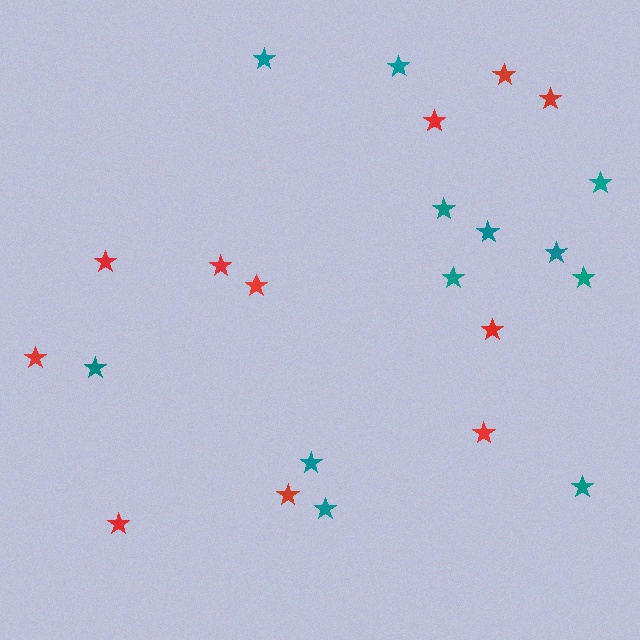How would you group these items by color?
There are 2 groups: one group of red stars (11) and one group of teal stars (12).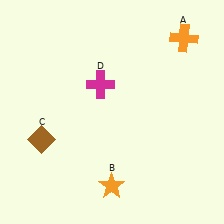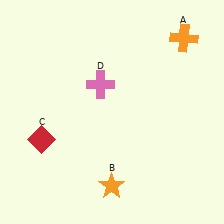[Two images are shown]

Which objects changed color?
C changed from brown to red. D changed from magenta to pink.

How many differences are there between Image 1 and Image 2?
There are 2 differences between the two images.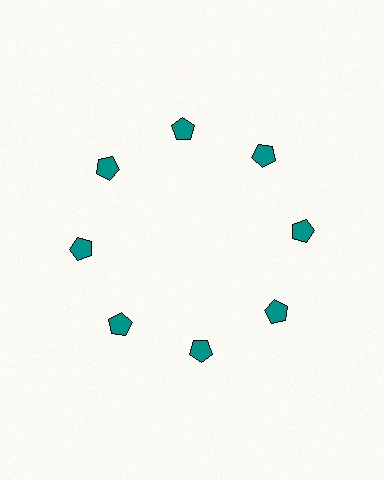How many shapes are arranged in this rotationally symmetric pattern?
There are 8 shapes, arranged in 8 groups of 1.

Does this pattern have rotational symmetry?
Yes, this pattern has 8-fold rotational symmetry. It looks the same after rotating 45 degrees around the center.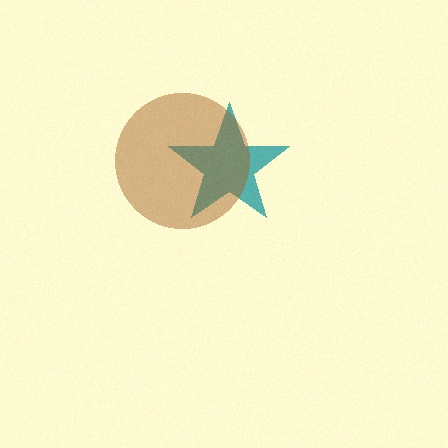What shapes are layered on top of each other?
The layered shapes are: a teal star, a brown circle.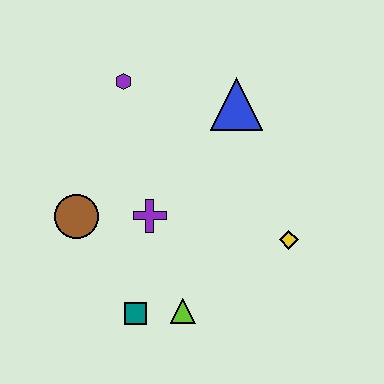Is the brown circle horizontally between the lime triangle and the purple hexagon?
No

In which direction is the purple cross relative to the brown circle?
The purple cross is to the right of the brown circle.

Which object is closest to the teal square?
The lime triangle is closest to the teal square.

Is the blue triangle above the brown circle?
Yes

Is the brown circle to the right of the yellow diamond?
No